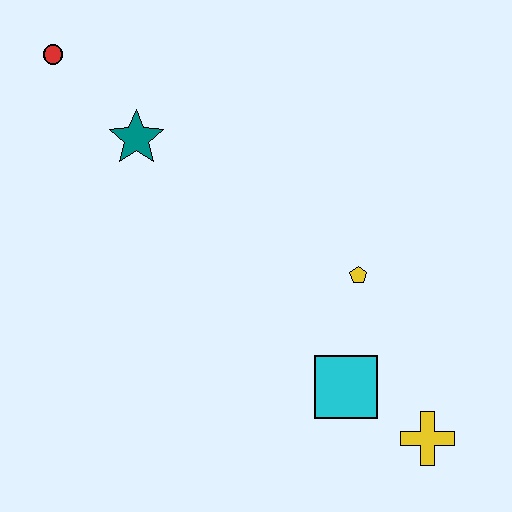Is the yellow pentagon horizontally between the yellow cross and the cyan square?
Yes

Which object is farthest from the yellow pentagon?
The red circle is farthest from the yellow pentagon.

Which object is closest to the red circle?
The teal star is closest to the red circle.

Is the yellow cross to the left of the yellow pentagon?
No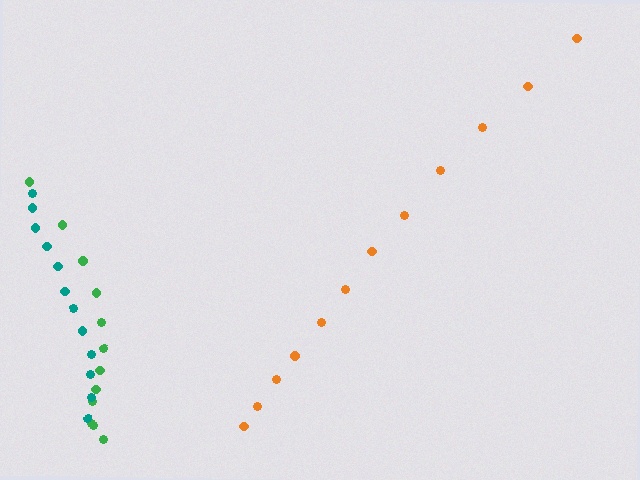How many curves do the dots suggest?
There are 3 distinct paths.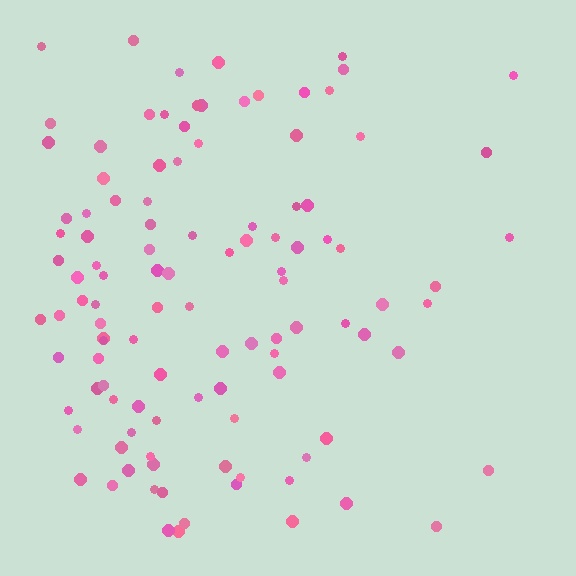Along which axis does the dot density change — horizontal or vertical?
Horizontal.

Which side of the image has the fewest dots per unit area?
The right.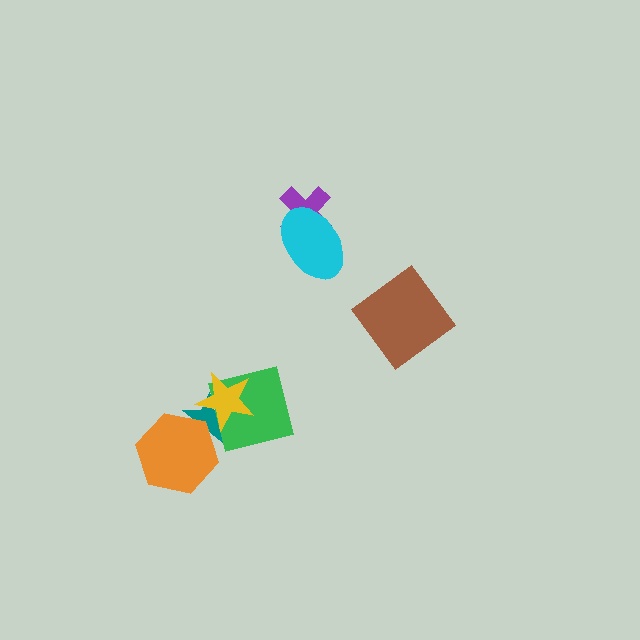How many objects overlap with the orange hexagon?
1 object overlaps with the orange hexagon.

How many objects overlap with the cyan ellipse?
1 object overlaps with the cyan ellipse.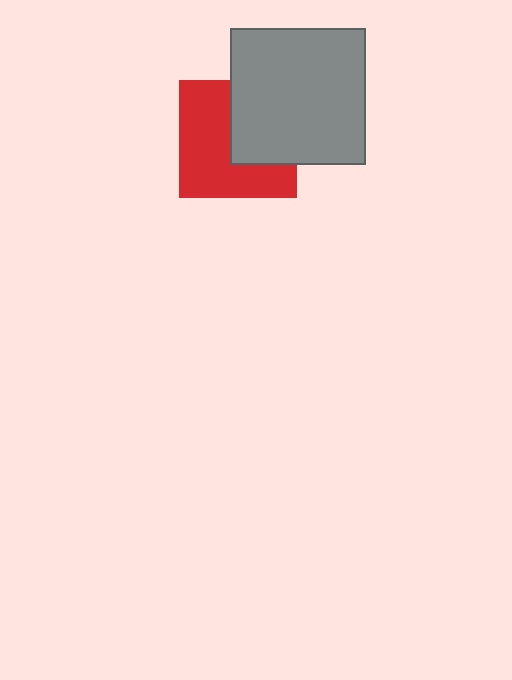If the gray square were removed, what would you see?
You would see the complete red square.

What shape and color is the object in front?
The object in front is a gray square.